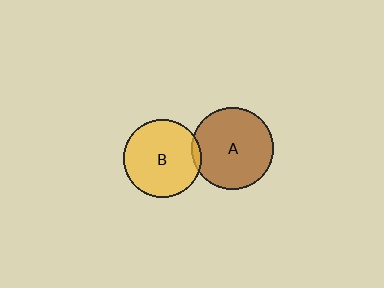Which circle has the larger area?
Circle A (brown).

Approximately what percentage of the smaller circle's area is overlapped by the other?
Approximately 5%.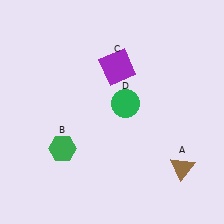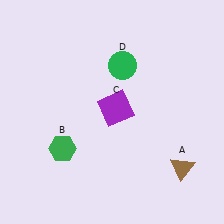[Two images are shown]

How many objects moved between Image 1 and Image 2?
2 objects moved between the two images.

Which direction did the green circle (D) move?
The green circle (D) moved up.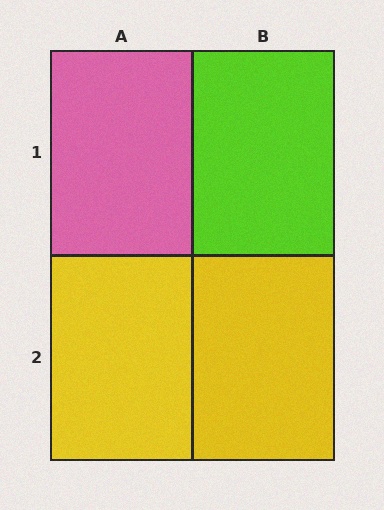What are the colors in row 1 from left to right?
Pink, lime.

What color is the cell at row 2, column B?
Yellow.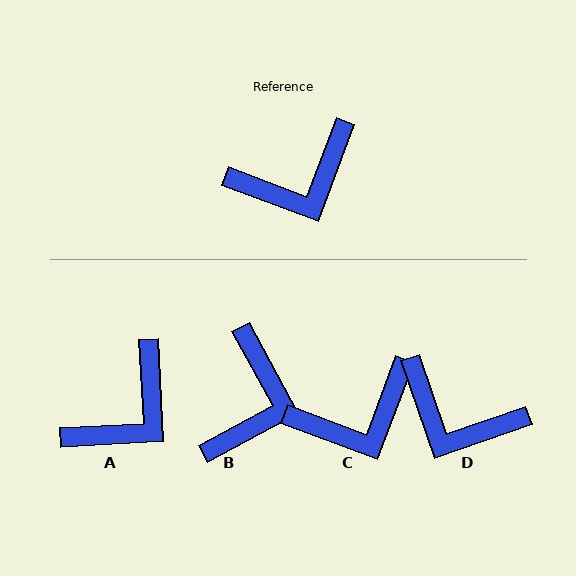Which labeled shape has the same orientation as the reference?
C.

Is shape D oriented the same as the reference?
No, it is off by about 50 degrees.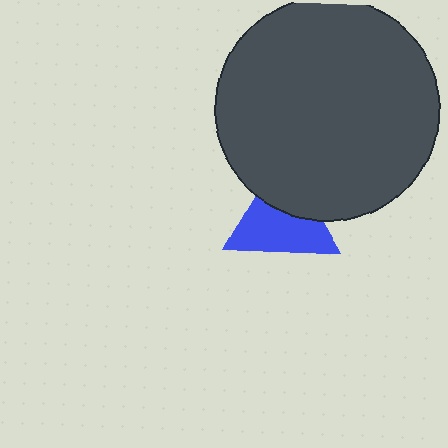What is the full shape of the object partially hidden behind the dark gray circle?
The partially hidden object is a blue triangle.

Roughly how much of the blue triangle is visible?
About half of it is visible (roughly 63%).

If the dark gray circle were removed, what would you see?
You would see the complete blue triangle.